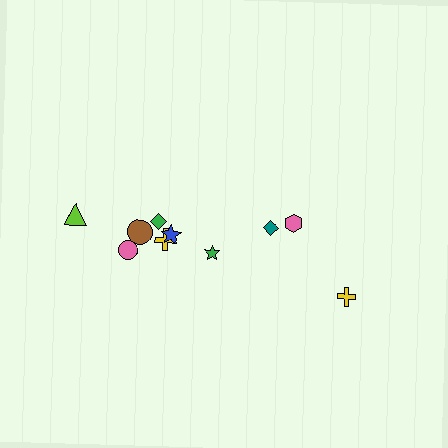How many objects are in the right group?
There are 3 objects.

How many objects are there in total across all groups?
There are 10 objects.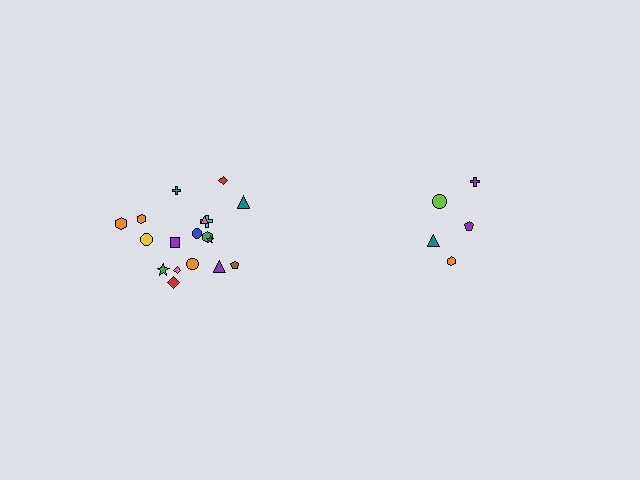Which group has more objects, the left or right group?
The left group.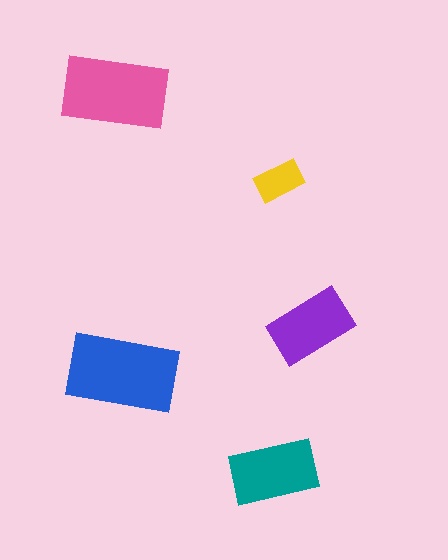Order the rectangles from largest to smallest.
the blue one, the pink one, the teal one, the purple one, the yellow one.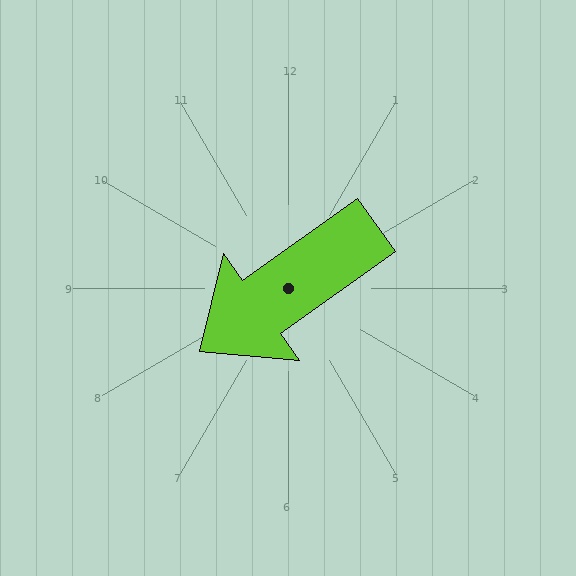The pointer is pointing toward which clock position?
Roughly 8 o'clock.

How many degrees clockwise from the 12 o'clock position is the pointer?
Approximately 235 degrees.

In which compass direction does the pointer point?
Southwest.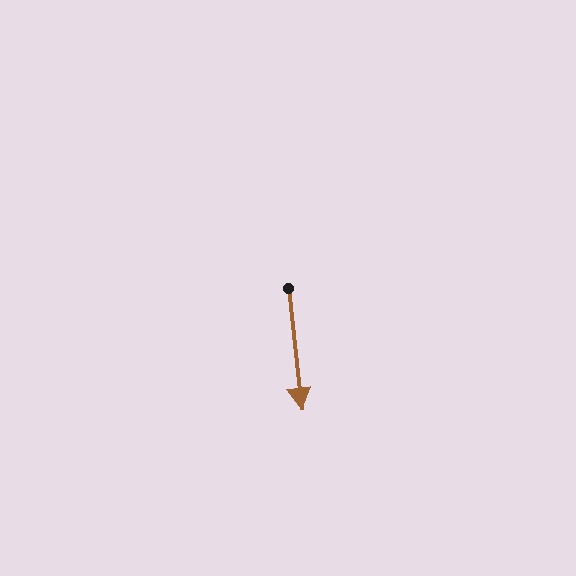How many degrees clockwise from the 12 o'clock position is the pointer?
Approximately 174 degrees.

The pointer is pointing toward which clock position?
Roughly 6 o'clock.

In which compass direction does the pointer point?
South.